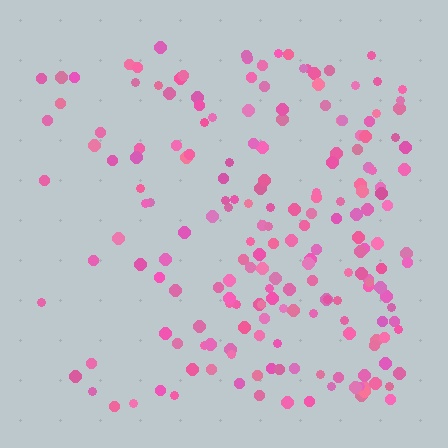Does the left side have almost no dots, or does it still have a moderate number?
Still a moderate number, just noticeably fewer than the right.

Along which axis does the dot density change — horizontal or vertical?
Horizontal.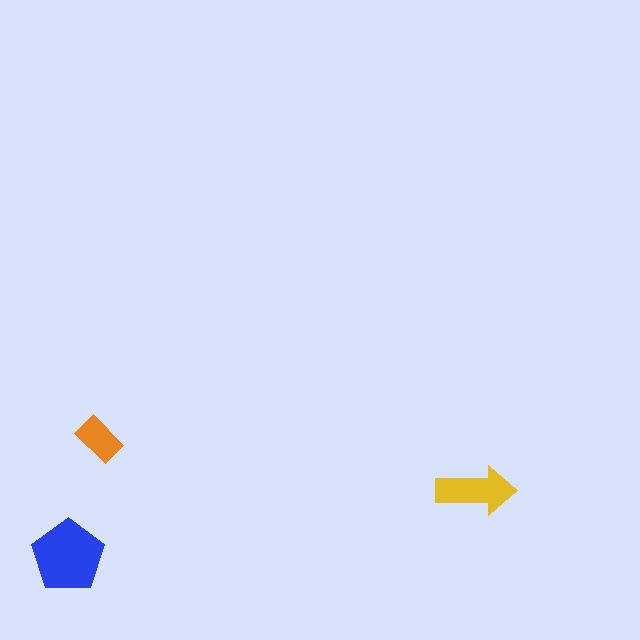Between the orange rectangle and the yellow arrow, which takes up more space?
The yellow arrow.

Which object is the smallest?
The orange rectangle.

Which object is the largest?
The blue pentagon.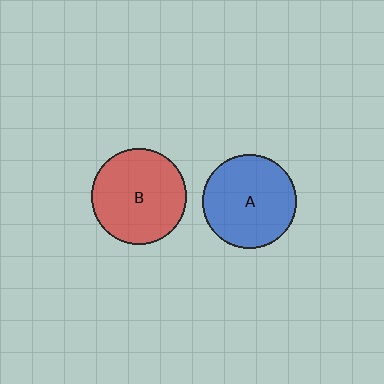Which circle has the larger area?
Circle B (red).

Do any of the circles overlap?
No, none of the circles overlap.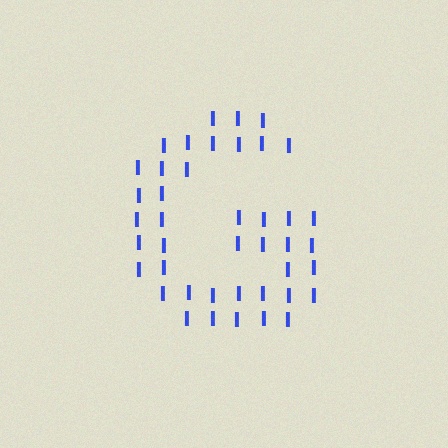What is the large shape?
The large shape is the letter G.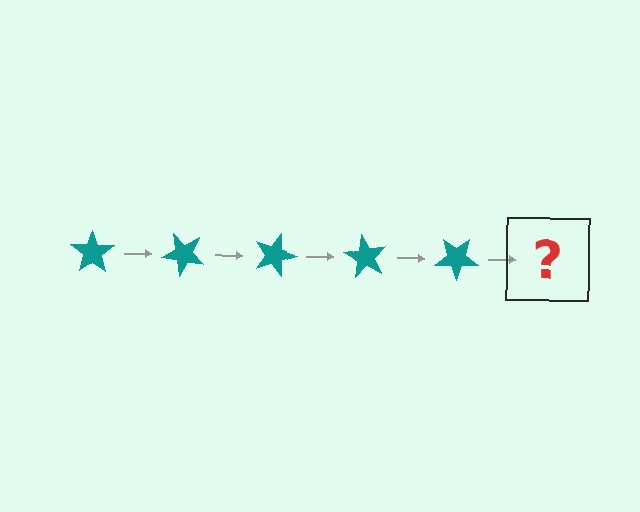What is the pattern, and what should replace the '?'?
The pattern is that the star rotates 45 degrees each step. The '?' should be a teal star rotated 225 degrees.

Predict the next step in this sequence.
The next step is a teal star rotated 225 degrees.